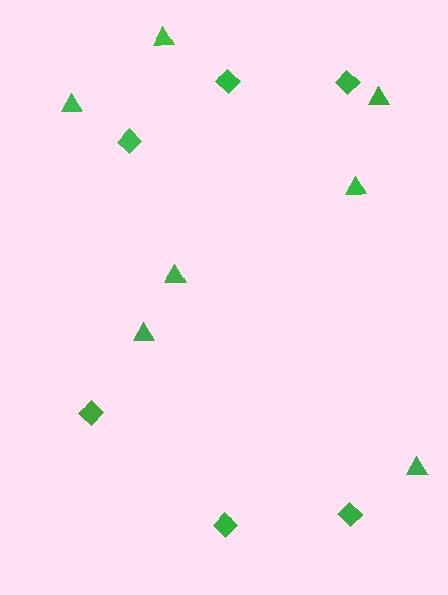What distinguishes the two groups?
There are 2 groups: one group of diamonds (6) and one group of triangles (7).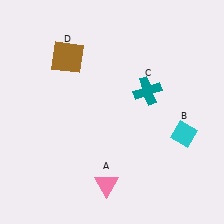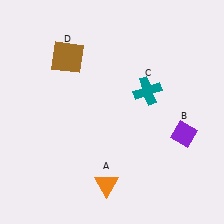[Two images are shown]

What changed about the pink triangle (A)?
In Image 1, A is pink. In Image 2, it changed to orange.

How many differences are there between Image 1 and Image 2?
There are 2 differences between the two images.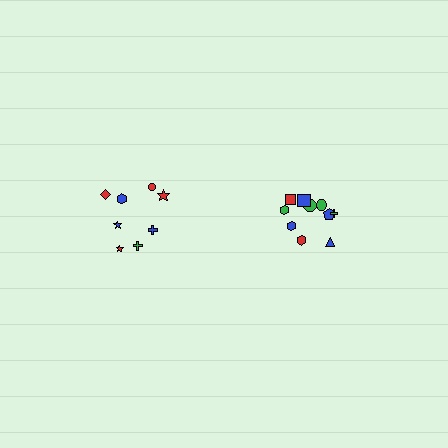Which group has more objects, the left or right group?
The right group.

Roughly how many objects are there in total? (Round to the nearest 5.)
Roughly 20 objects in total.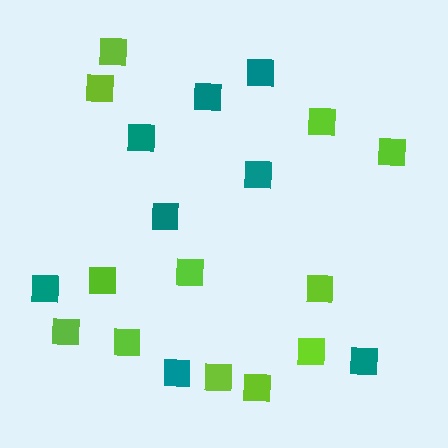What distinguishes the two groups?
There are 2 groups: one group of teal squares (8) and one group of lime squares (12).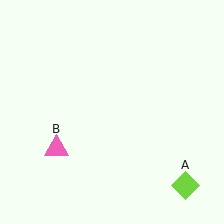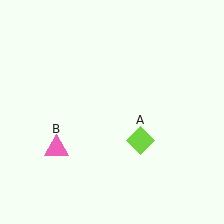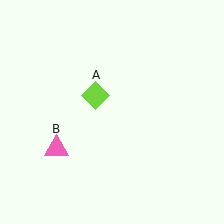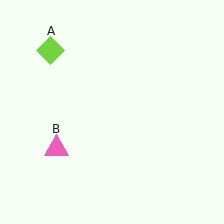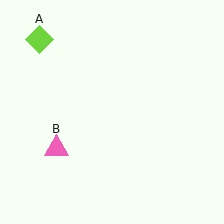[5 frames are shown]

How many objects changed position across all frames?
1 object changed position: lime diamond (object A).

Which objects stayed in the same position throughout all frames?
Pink triangle (object B) remained stationary.